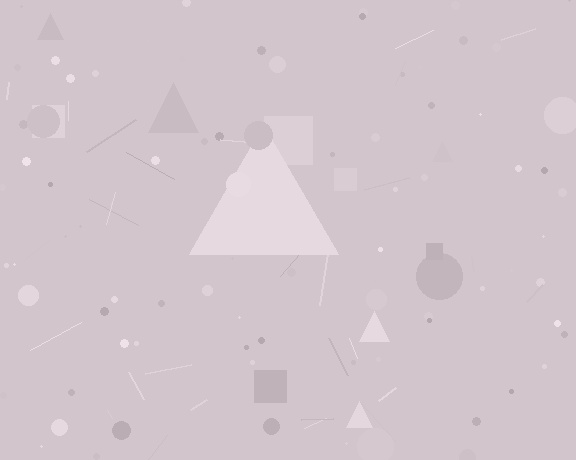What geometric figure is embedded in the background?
A triangle is embedded in the background.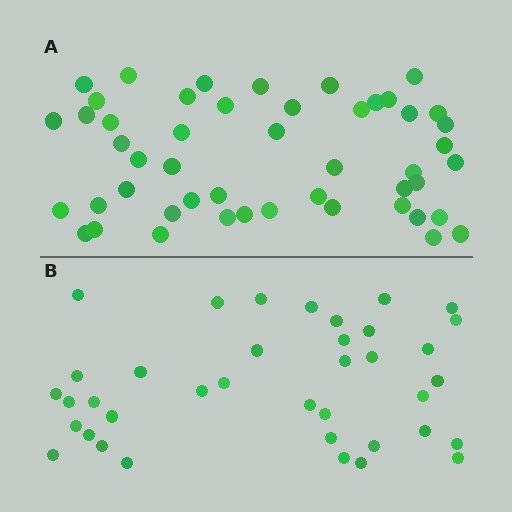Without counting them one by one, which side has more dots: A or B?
Region A (the top region) has more dots.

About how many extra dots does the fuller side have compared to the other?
Region A has roughly 12 or so more dots than region B.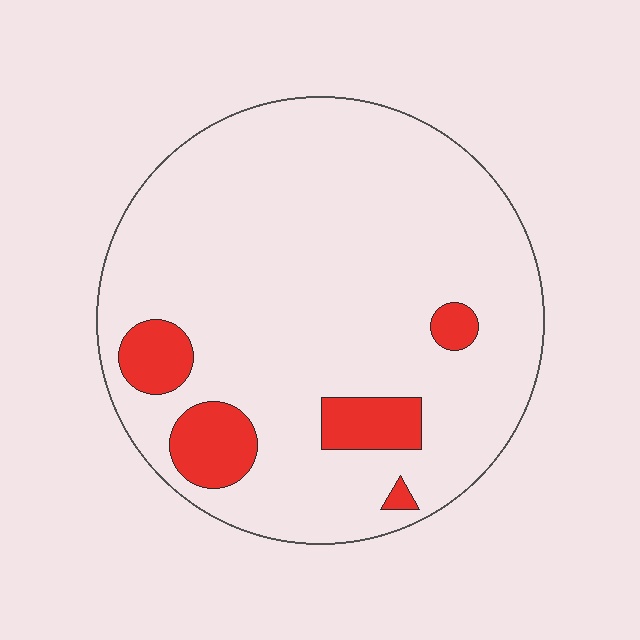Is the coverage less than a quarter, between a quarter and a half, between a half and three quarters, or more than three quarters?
Less than a quarter.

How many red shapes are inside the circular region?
5.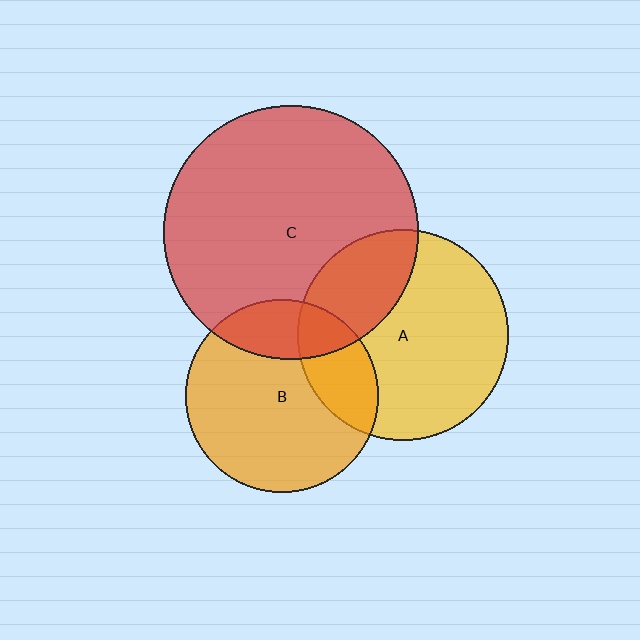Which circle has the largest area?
Circle C (red).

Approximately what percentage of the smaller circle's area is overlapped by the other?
Approximately 20%.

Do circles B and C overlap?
Yes.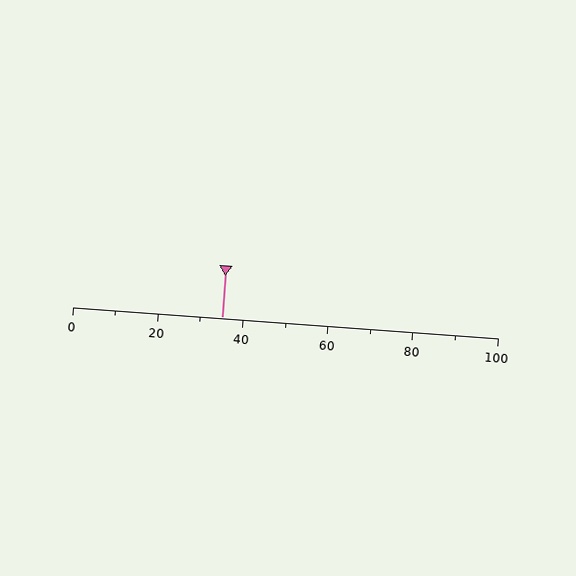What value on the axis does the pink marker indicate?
The marker indicates approximately 35.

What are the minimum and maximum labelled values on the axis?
The axis runs from 0 to 100.